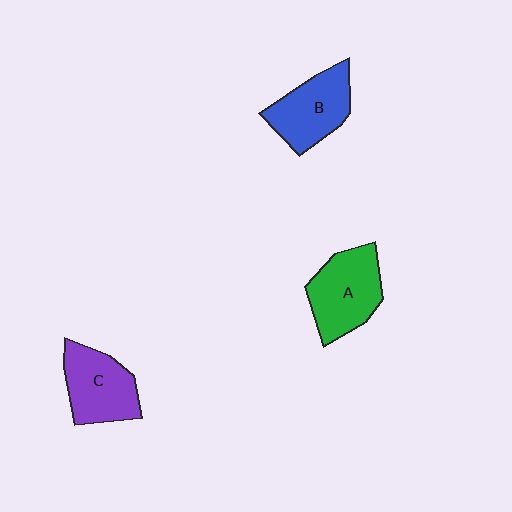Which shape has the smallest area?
Shape C (purple).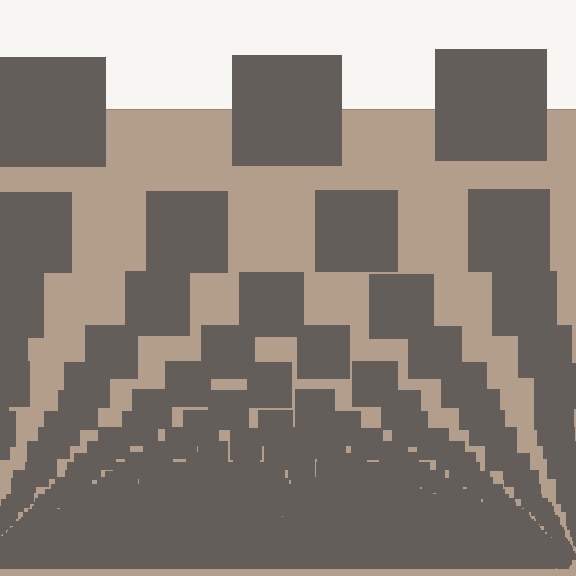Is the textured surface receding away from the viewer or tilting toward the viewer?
The surface appears to tilt toward the viewer. Texture elements get larger and sparser toward the top.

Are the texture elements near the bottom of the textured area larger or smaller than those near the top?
Smaller. The gradient is inverted — elements near the bottom are smaller and denser.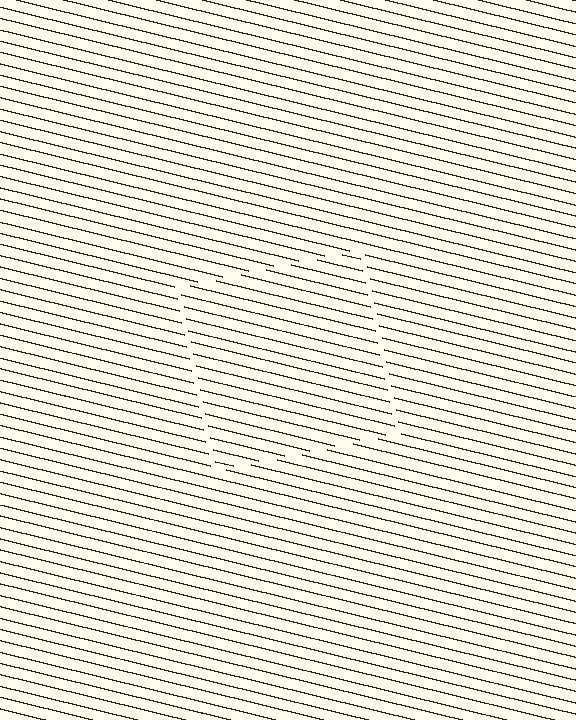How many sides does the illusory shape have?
4 sides — the line-ends trace a square.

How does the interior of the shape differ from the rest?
The interior of the shape contains the same grating, shifted by half a period — the contour is defined by the phase discontinuity where line-ends from the inner and outer gratings abut.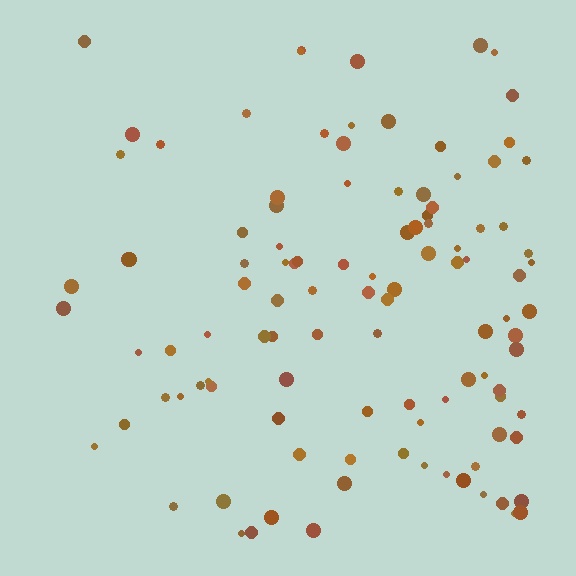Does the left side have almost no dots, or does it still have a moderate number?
Still a moderate number, just noticeably fewer than the right.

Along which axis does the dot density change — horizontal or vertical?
Horizontal.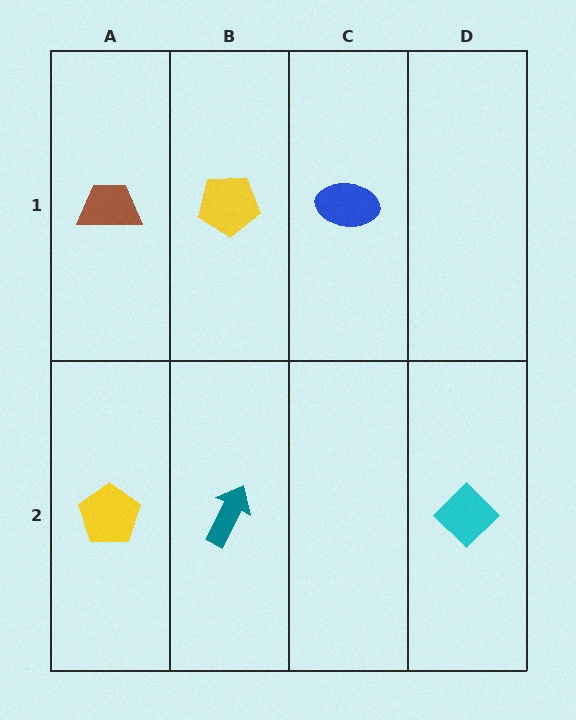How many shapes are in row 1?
3 shapes.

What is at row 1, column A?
A brown trapezoid.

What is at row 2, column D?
A cyan diamond.